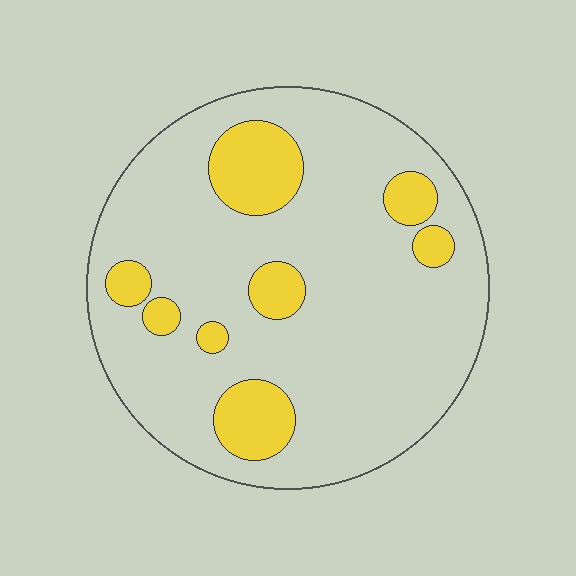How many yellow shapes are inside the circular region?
8.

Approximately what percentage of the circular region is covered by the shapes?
Approximately 20%.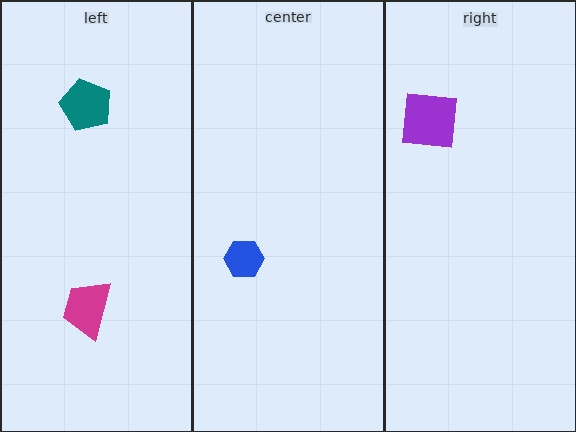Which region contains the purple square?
The right region.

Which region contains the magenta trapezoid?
The left region.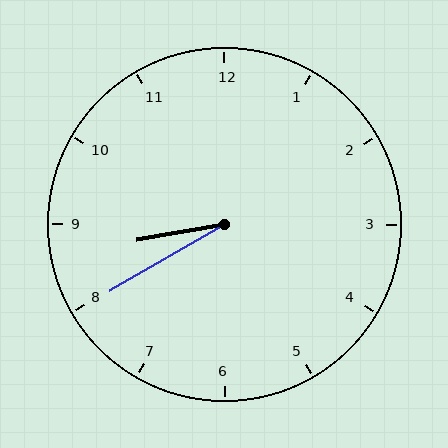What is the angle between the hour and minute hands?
Approximately 20 degrees.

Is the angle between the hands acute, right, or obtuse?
It is acute.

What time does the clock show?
8:40.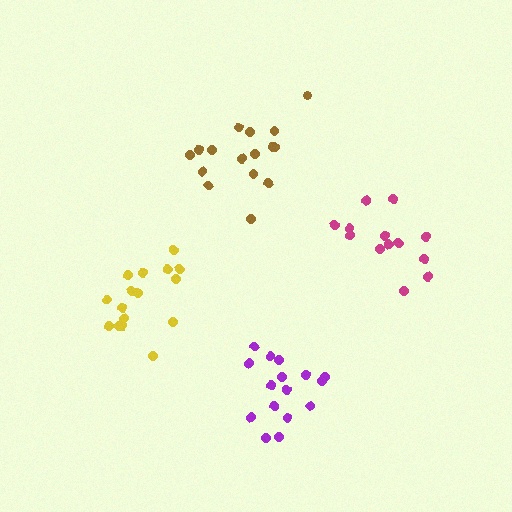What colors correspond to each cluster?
The clusters are colored: yellow, brown, purple, magenta.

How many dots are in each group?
Group 1: 16 dots, Group 2: 16 dots, Group 3: 16 dots, Group 4: 13 dots (61 total).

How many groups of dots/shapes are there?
There are 4 groups.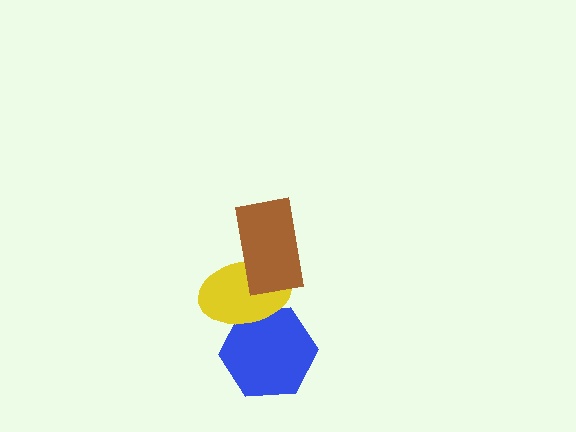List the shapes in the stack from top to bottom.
From top to bottom: the brown rectangle, the yellow ellipse, the blue hexagon.